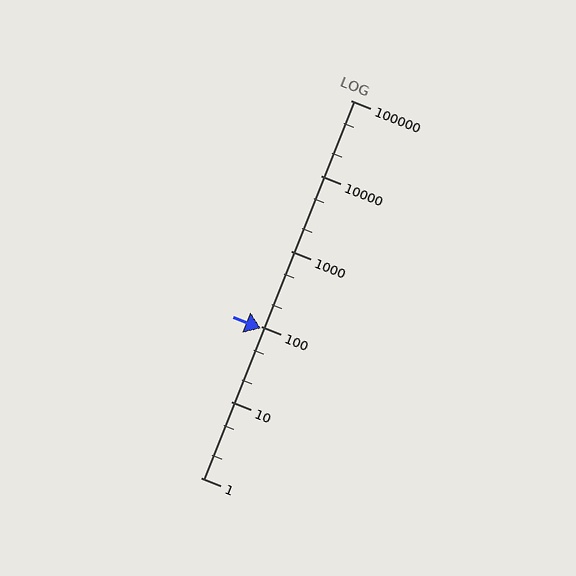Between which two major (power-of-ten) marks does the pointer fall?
The pointer is between 10 and 100.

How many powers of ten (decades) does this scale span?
The scale spans 5 decades, from 1 to 100000.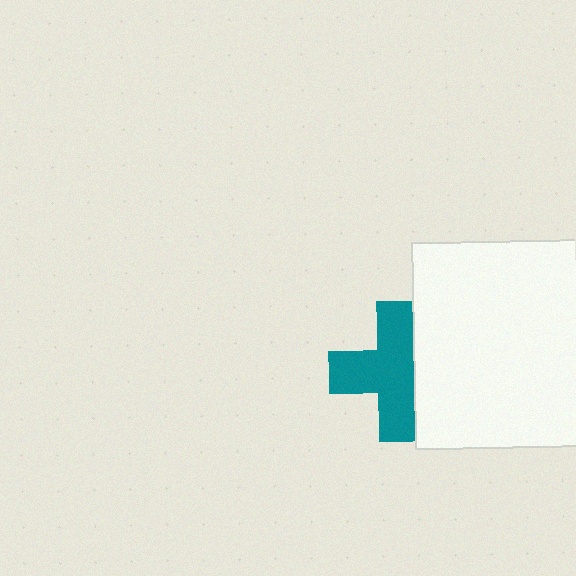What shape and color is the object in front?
The object in front is a white square.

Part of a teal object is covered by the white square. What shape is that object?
It is a cross.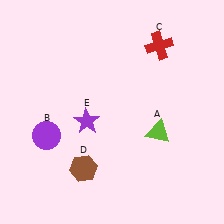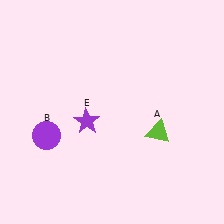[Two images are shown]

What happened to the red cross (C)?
The red cross (C) was removed in Image 2. It was in the top-right area of Image 1.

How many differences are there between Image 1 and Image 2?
There are 2 differences between the two images.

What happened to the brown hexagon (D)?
The brown hexagon (D) was removed in Image 2. It was in the bottom-left area of Image 1.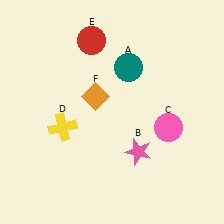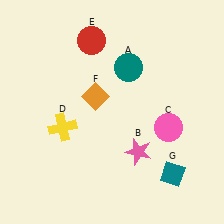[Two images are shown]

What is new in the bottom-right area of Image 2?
A teal diamond (G) was added in the bottom-right area of Image 2.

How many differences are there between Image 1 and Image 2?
There is 1 difference between the two images.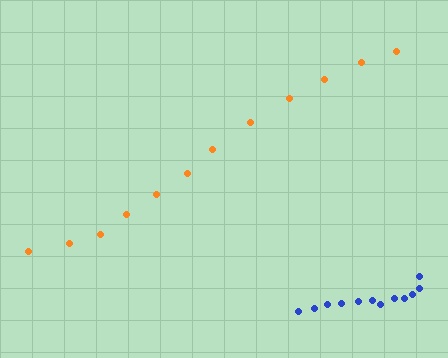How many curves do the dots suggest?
There are 2 distinct paths.